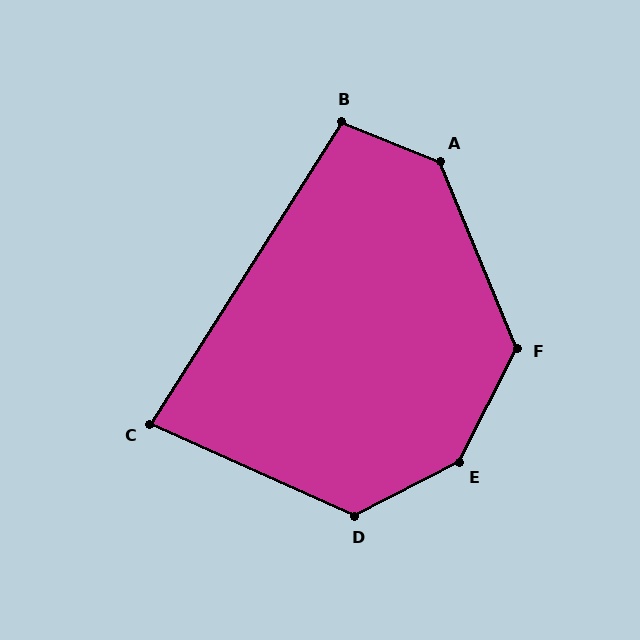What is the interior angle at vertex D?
Approximately 129 degrees (obtuse).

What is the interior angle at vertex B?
Approximately 101 degrees (obtuse).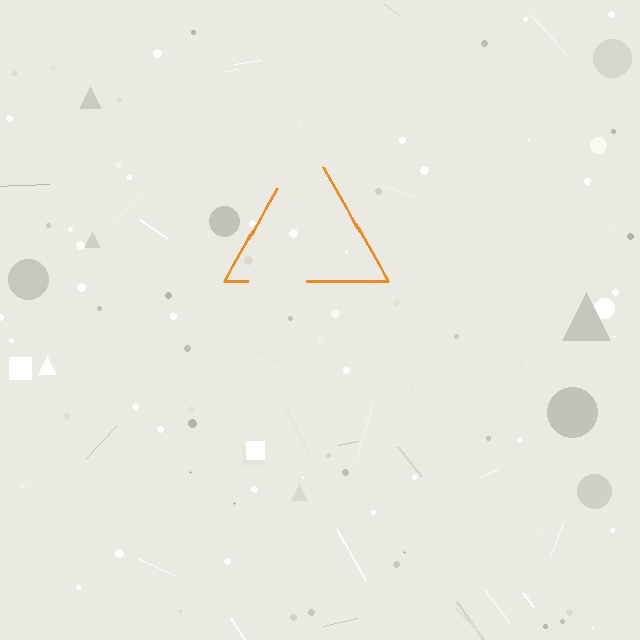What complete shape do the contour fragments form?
The contour fragments form a triangle.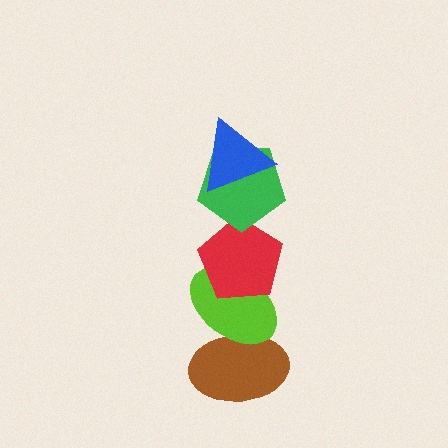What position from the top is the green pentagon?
The green pentagon is 2nd from the top.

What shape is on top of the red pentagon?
The green pentagon is on top of the red pentagon.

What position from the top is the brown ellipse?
The brown ellipse is 5th from the top.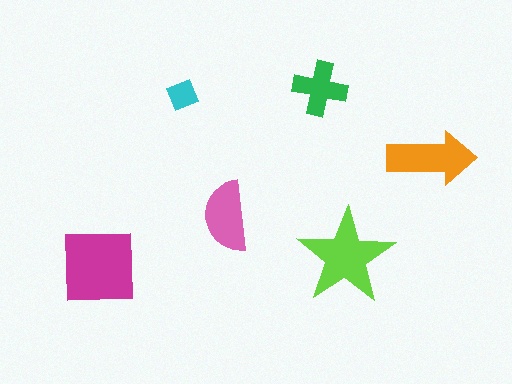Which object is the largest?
The magenta square.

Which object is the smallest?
The cyan diamond.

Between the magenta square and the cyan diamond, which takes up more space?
The magenta square.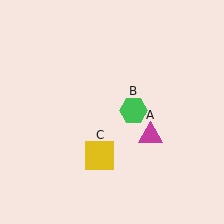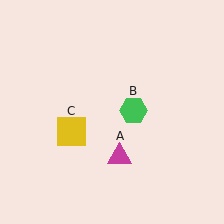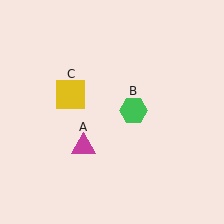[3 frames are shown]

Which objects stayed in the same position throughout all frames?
Green hexagon (object B) remained stationary.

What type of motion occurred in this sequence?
The magenta triangle (object A), yellow square (object C) rotated clockwise around the center of the scene.